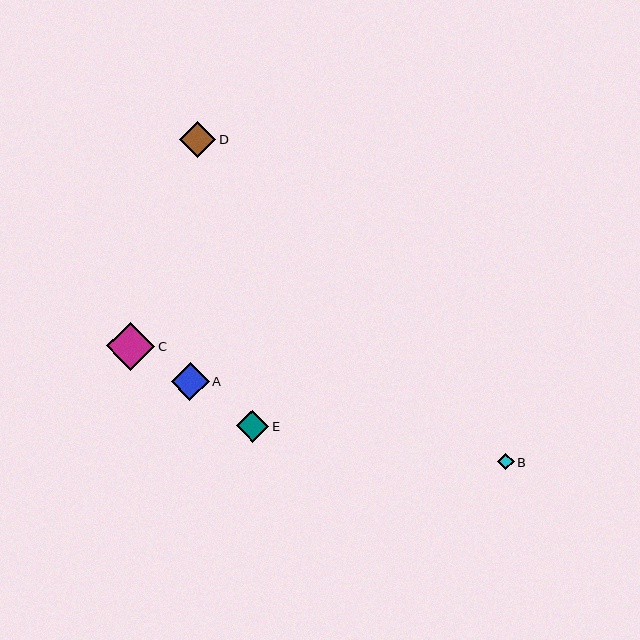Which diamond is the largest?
Diamond C is the largest with a size of approximately 48 pixels.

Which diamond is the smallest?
Diamond B is the smallest with a size of approximately 17 pixels.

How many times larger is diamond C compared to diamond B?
Diamond C is approximately 2.9 times the size of diamond B.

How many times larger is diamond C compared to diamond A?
Diamond C is approximately 1.3 times the size of diamond A.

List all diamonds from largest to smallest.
From largest to smallest: C, A, D, E, B.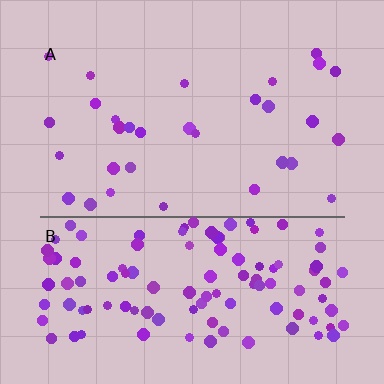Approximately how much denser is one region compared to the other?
Approximately 3.8× — region B over region A.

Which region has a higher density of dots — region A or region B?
B (the bottom).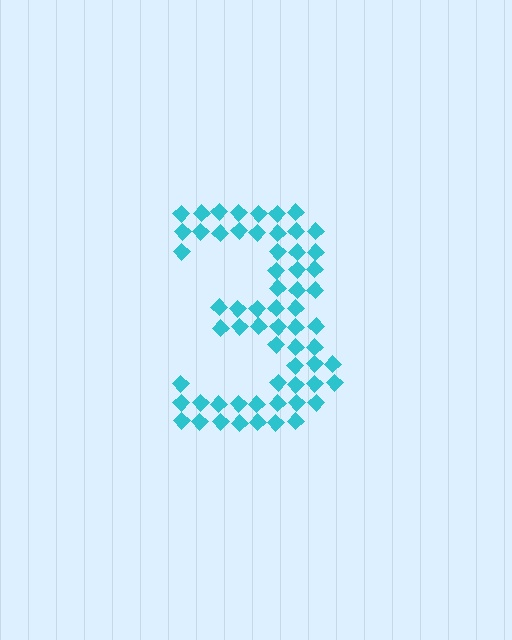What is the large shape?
The large shape is the digit 3.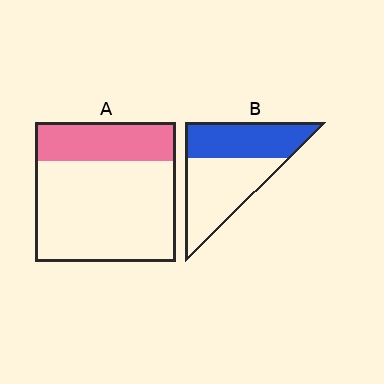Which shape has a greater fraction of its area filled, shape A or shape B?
Shape B.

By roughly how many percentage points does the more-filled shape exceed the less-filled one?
By roughly 15 percentage points (B over A).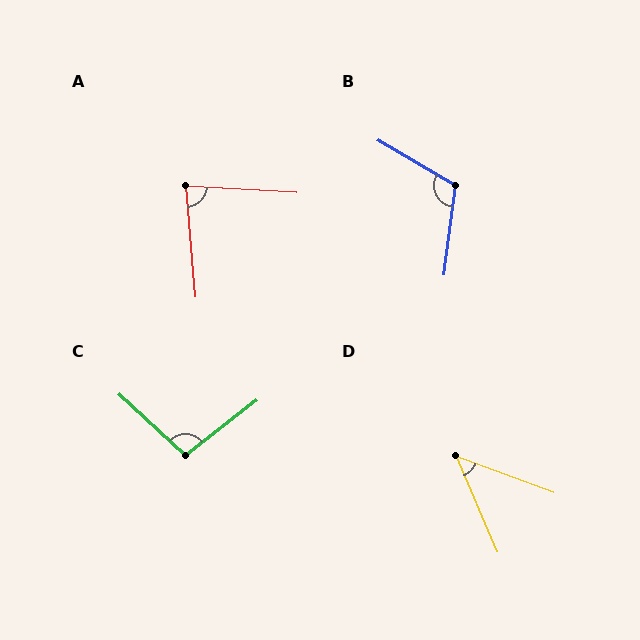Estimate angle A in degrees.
Approximately 82 degrees.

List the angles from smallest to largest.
D (46°), A (82°), C (99°), B (113°).